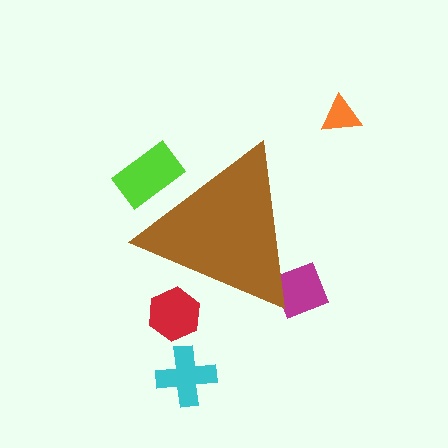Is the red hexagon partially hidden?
Yes, the red hexagon is partially hidden behind the brown triangle.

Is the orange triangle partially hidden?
No, the orange triangle is fully visible.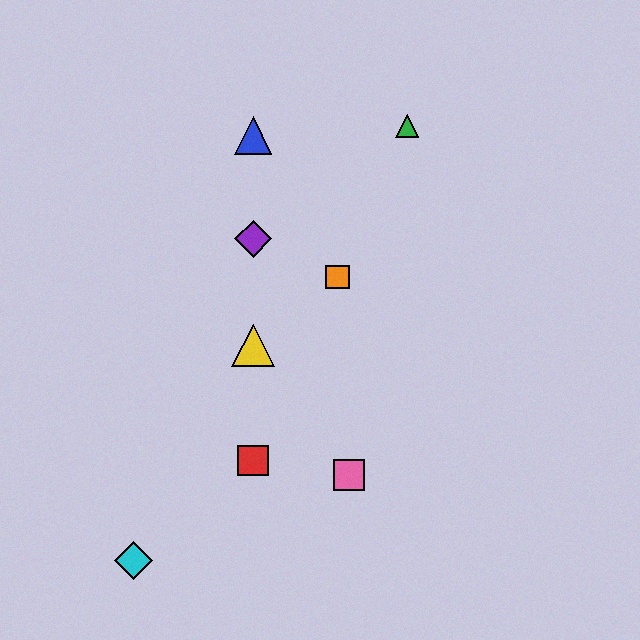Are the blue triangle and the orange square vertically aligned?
No, the blue triangle is at x≈253 and the orange square is at x≈337.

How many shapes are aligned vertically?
4 shapes (the red square, the blue triangle, the yellow triangle, the purple diamond) are aligned vertically.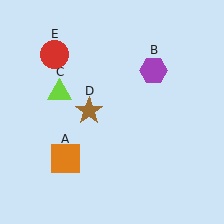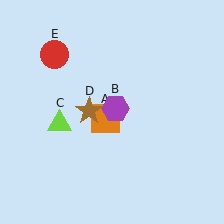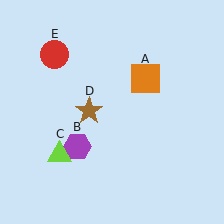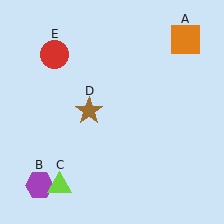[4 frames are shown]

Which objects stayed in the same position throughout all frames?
Brown star (object D) and red circle (object E) remained stationary.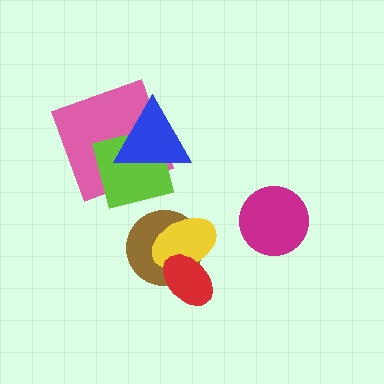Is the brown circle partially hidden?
Yes, it is partially covered by another shape.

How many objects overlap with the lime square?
2 objects overlap with the lime square.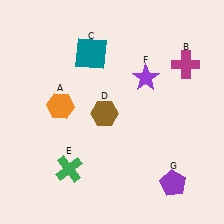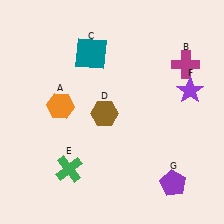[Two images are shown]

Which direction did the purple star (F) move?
The purple star (F) moved right.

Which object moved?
The purple star (F) moved right.